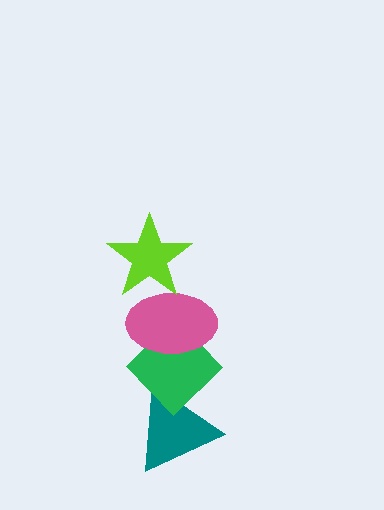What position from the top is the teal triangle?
The teal triangle is 4th from the top.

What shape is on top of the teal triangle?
The green diamond is on top of the teal triangle.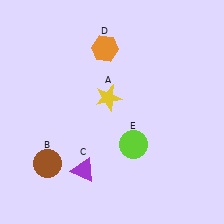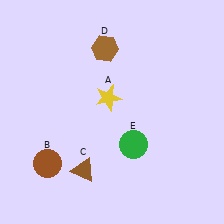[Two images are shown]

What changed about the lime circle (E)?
In Image 1, E is lime. In Image 2, it changed to green.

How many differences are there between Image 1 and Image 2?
There are 3 differences between the two images.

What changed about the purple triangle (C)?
In Image 1, C is purple. In Image 2, it changed to brown.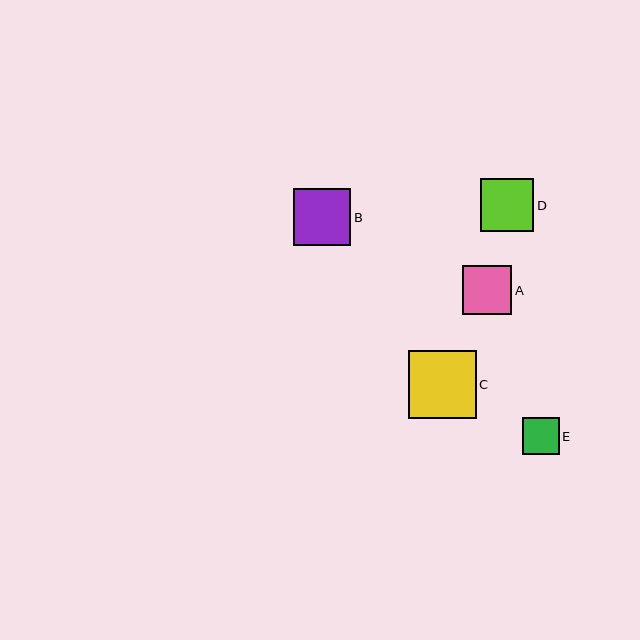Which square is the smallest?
Square E is the smallest with a size of approximately 37 pixels.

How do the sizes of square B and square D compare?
Square B and square D are approximately the same size.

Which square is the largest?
Square C is the largest with a size of approximately 68 pixels.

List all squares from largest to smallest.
From largest to smallest: C, B, D, A, E.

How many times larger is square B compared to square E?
Square B is approximately 1.5 times the size of square E.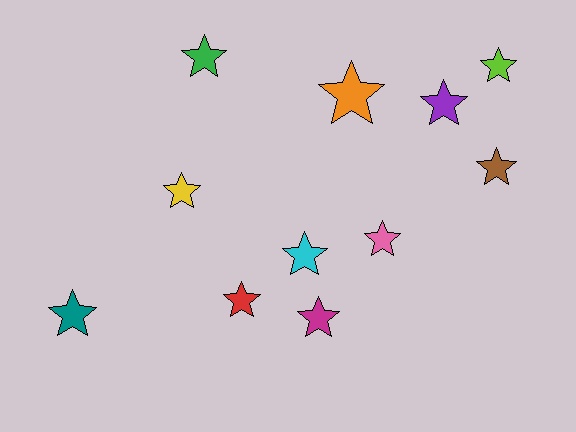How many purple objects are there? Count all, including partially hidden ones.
There is 1 purple object.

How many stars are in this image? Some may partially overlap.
There are 11 stars.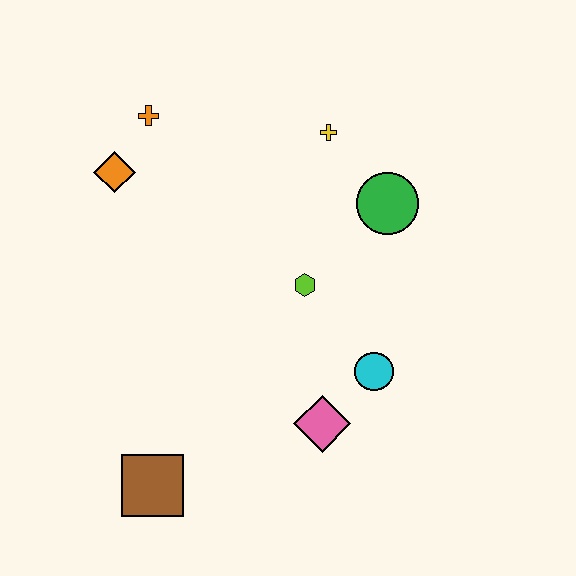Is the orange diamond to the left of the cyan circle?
Yes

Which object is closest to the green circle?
The yellow cross is closest to the green circle.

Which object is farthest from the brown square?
The yellow cross is farthest from the brown square.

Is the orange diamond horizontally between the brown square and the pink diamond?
No